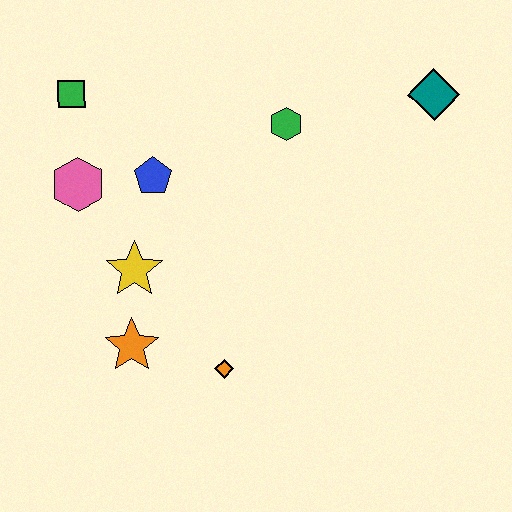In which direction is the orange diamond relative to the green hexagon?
The orange diamond is below the green hexagon.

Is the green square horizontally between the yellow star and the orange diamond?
No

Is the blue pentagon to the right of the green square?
Yes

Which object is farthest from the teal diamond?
The orange star is farthest from the teal diamond.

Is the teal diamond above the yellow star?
Yes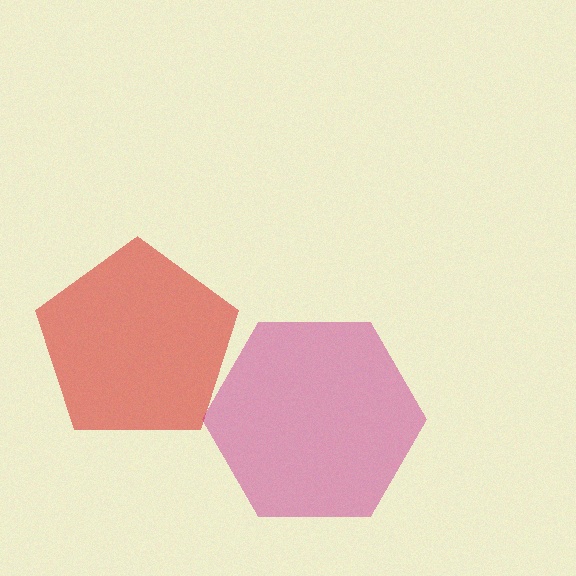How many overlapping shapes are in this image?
There are 2 overlapping shapes in the image.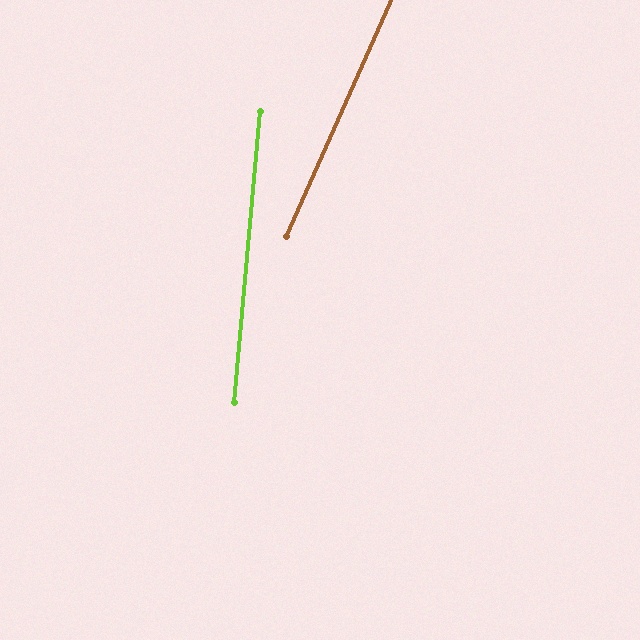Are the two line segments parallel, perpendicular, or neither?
Neither parallel nor perpendicular — they differ by about 19°.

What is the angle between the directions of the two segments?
Approximately 19 degrees.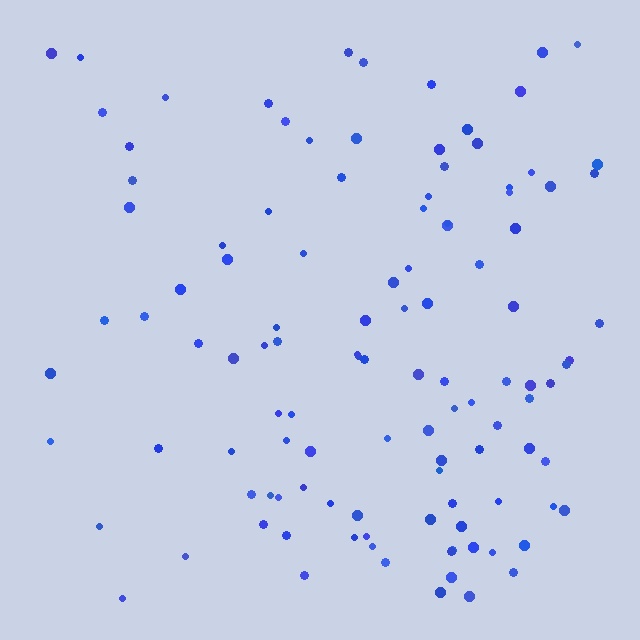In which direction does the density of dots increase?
From left to right, with the right side densest.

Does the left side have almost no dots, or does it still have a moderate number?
Still a moderate number, just noticeably fewer than the right.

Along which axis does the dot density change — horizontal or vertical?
Horizontal.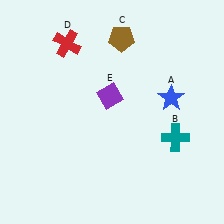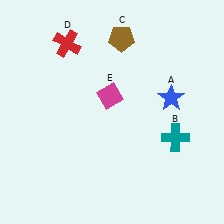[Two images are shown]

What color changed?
The diamond (E) changed from purple in Image 1 to magenta in Image 2.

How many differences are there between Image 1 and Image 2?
There is 1 difference between the two images.